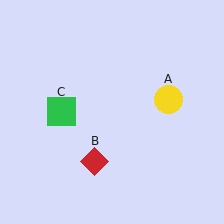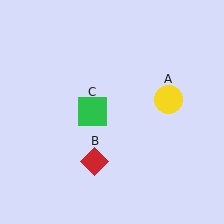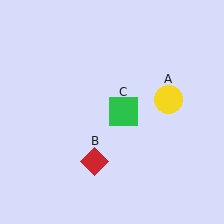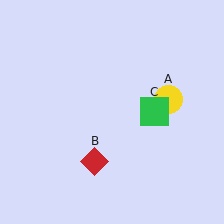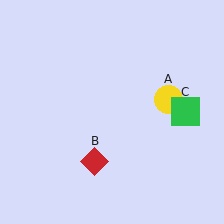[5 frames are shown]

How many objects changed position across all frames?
1 object changed position: green square (object C).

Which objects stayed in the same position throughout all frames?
Yellow circle (object A) and red diamond (object B) remained stationary.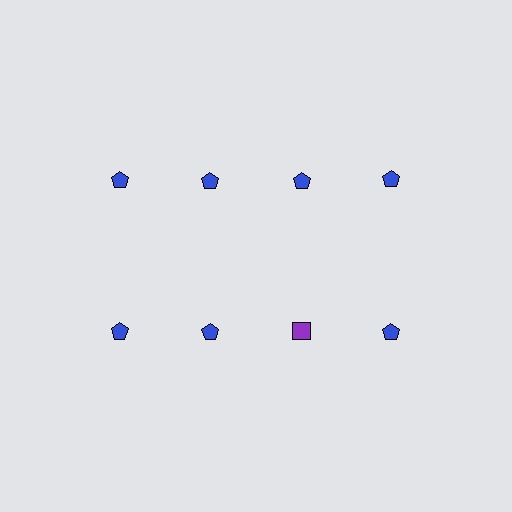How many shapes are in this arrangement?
There are 8 shapes arranged in a grid pattern.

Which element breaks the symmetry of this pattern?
The purple square in the second row, center column breaks the symmetry. All other shapes are blue pentagons.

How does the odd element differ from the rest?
It differs in both color (purple instead of blue) and shape (square instead of pentagon).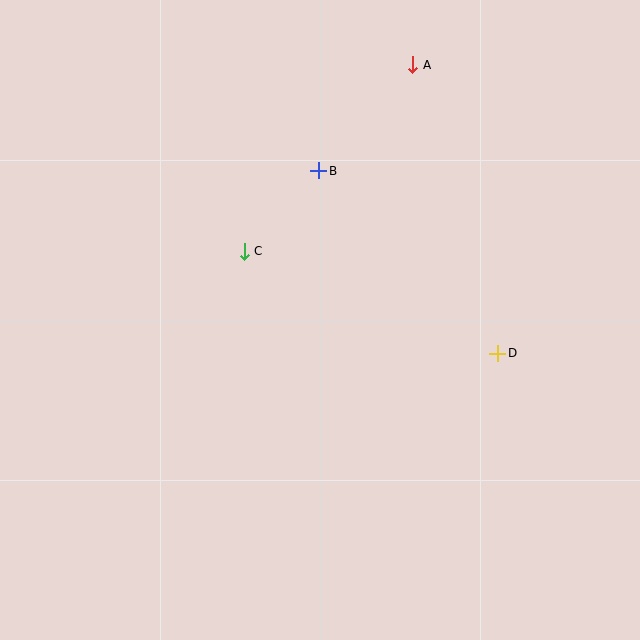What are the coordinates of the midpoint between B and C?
The midpoint between B and C is at (281, 211).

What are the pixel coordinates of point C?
Point C is at (244, 251).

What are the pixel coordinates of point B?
Point B is at (319, 171).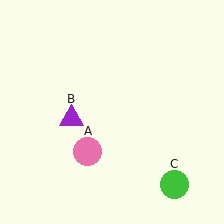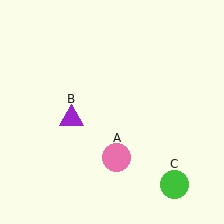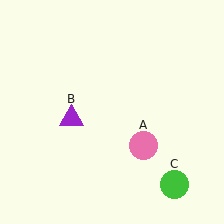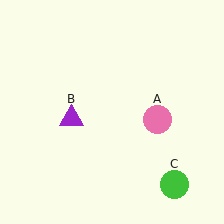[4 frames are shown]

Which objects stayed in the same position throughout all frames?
Purple triangle (object B) and green circle (object C) remained stationary.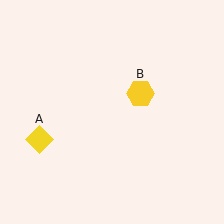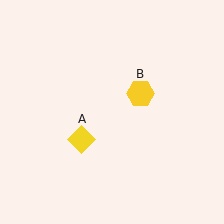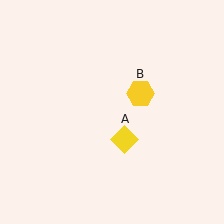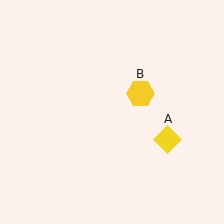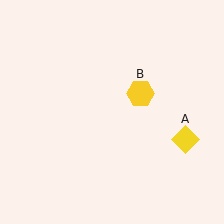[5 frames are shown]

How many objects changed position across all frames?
1 object changed position: yellow diamond (object A).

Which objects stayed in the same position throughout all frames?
Yellow hexagon (object B) remained stationary.